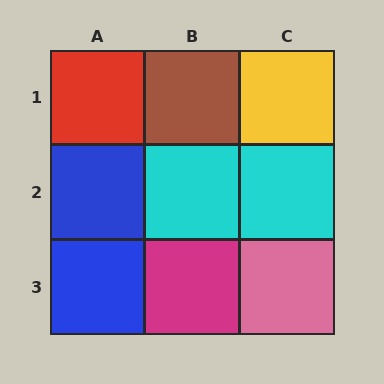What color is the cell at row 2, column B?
Cyan.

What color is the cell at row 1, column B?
Brown.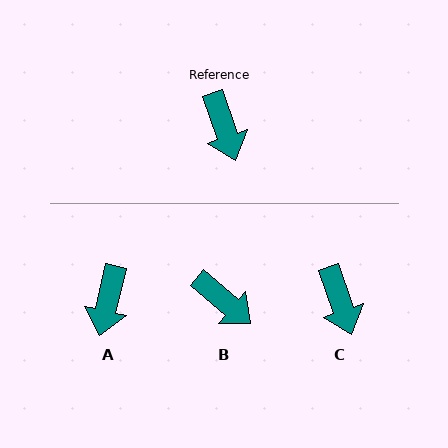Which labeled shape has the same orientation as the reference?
C.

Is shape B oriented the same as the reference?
No, it is off by about 31 degrees.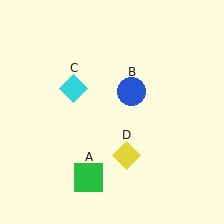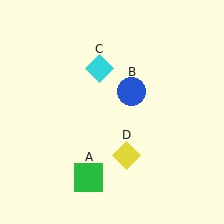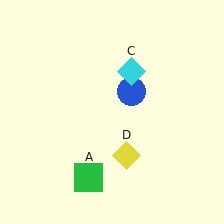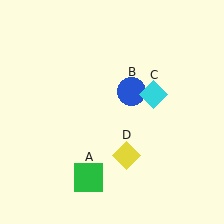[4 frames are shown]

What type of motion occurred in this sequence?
The cyan diamond (object C) rotated clockwise around the center of the scene.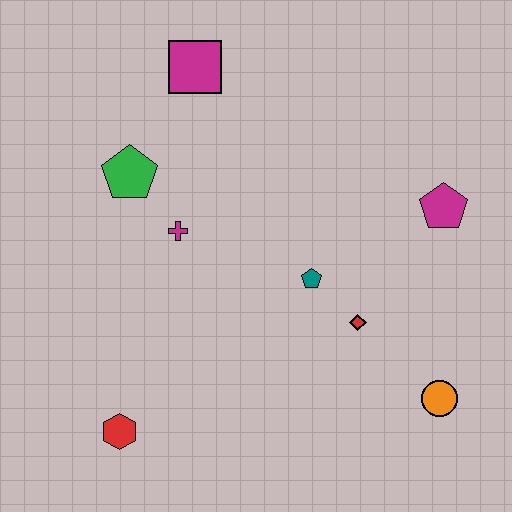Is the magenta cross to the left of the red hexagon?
No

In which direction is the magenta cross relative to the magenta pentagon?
The magenta cross is to the left of the magenta pentagon.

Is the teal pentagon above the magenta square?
No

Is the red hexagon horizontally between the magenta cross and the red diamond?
No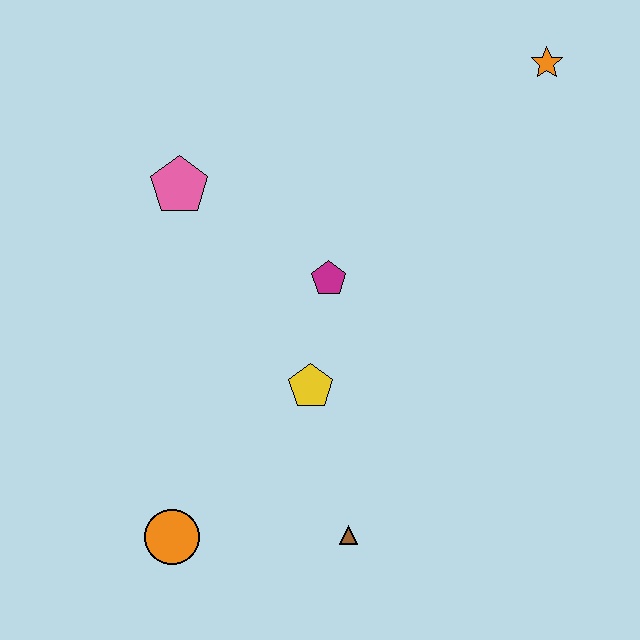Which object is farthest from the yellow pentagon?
The orange star is farthest from the yellow pentagon.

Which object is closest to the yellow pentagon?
The magenta pentagon is closest to the yellow pentagon.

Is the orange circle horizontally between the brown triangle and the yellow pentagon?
No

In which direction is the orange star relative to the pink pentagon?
The orange star is to the right of the pink pentagon.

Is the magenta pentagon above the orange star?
No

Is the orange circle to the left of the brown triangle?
Yes